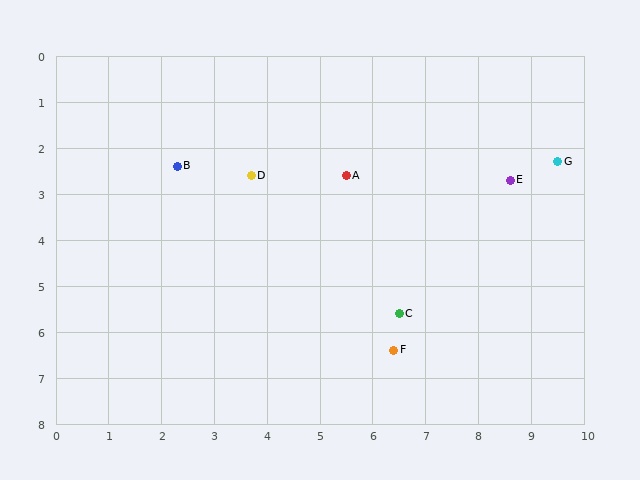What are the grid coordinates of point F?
Point F is at approximately (6.4, 6.4).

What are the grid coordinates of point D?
Point D is at approximately (3.7, 2.6).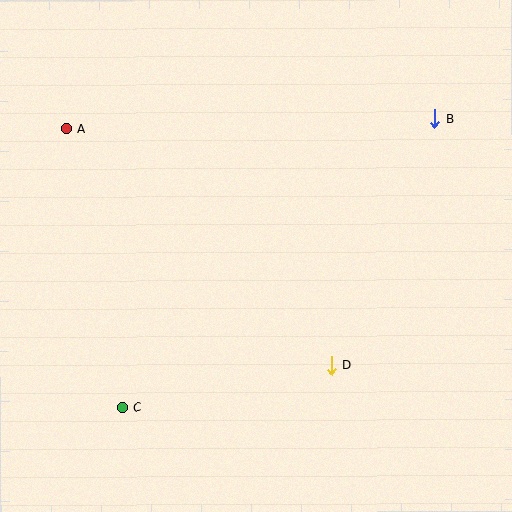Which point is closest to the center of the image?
Point D at (331, 365) is closest to the center.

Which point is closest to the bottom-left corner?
Point C is closest to the bottom-left corner.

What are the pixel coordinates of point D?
Point D is at (331, 365).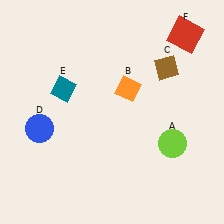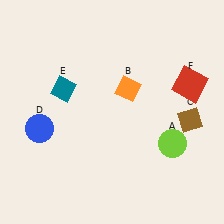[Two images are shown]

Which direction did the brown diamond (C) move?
The brown diamond (C) moved down.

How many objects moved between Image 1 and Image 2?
2 objects moved between the two images.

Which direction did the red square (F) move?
The red square (F) moved down.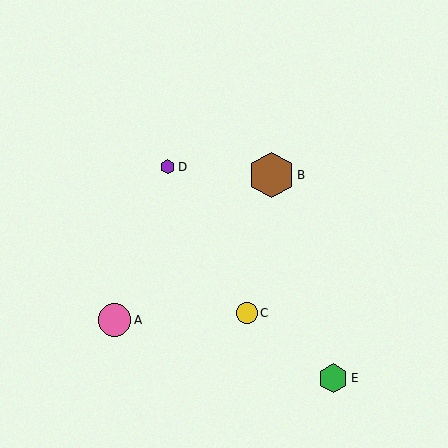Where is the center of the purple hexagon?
The center of the purple hexagon is at (168, 167).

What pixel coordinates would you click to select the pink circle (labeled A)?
Click at (115, 320) to select the pink circle A.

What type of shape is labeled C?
Shape C is a yellow circle.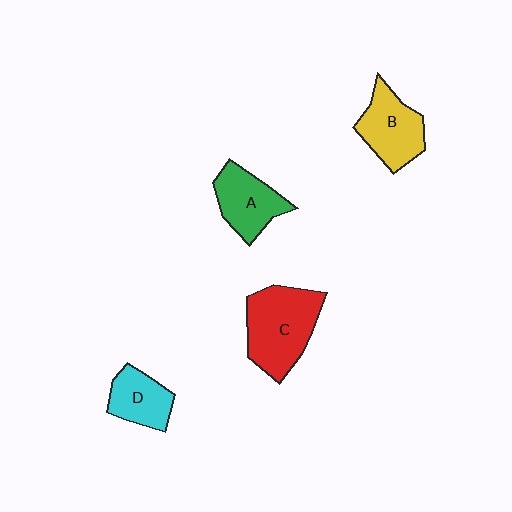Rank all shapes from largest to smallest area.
From largest to smallest: C (red), B (yellow), A (green), D (cyan).